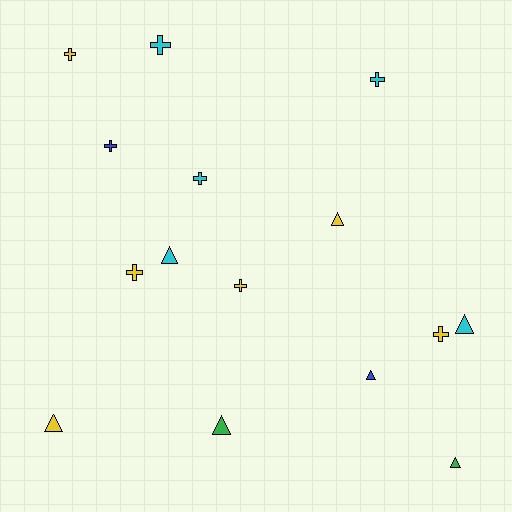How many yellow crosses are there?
There are 4 yellow crosses.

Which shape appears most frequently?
Cross, with 8 objects.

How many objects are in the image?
There are 15 objects.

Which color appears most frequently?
Yellow, with 6 objects.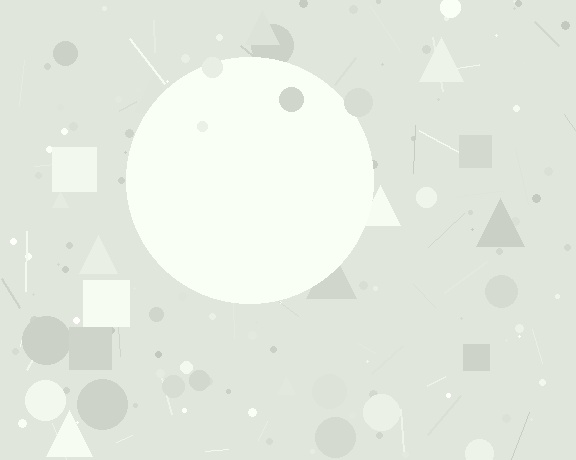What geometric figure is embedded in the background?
A circle is embedded in the background.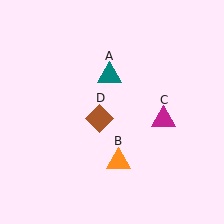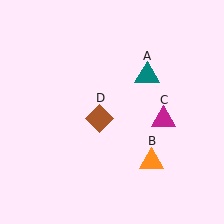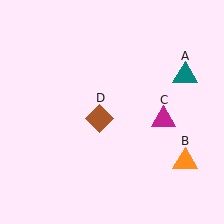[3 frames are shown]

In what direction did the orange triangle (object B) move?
The orange triangle (object B) moved right.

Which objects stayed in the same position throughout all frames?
Magenta triangle (object C) and brown diamond (object D) remained stationary.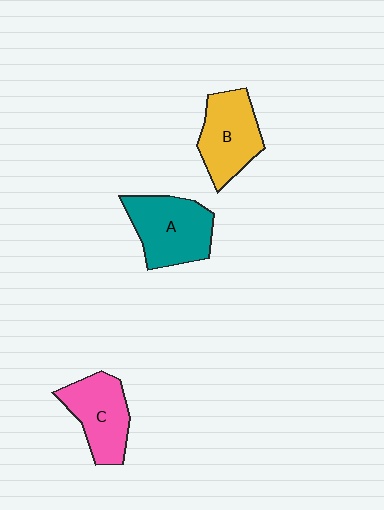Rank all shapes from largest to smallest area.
From largest to smallest: A (teal), B (yellow), C (pink).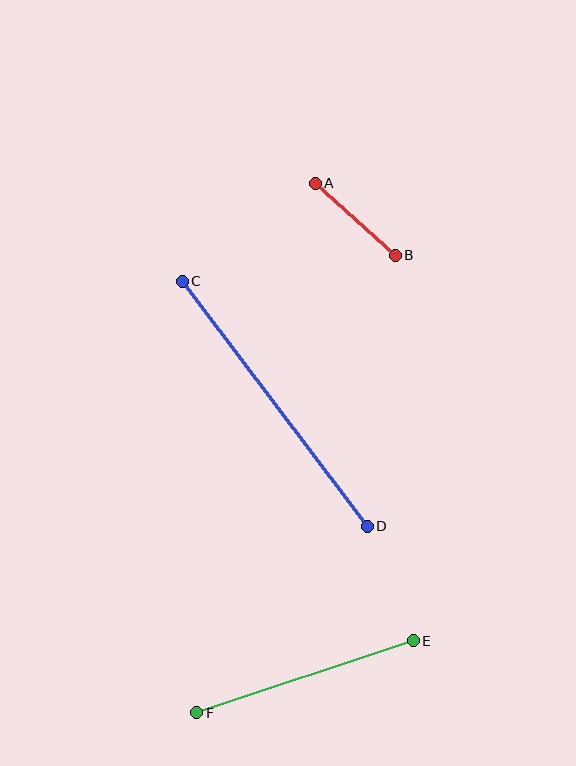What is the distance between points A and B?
The distance is approximately 108 pixels.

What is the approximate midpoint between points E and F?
The midpoint is at approximately (305, 677) pixels.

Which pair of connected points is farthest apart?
Points C and D are farthest apart.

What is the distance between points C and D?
The distance is approximately 307 pixels.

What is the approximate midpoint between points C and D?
The midpoint is at approximately (275, 404) pixels.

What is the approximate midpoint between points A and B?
The midpoint is at approximately (355, 219) pixels.